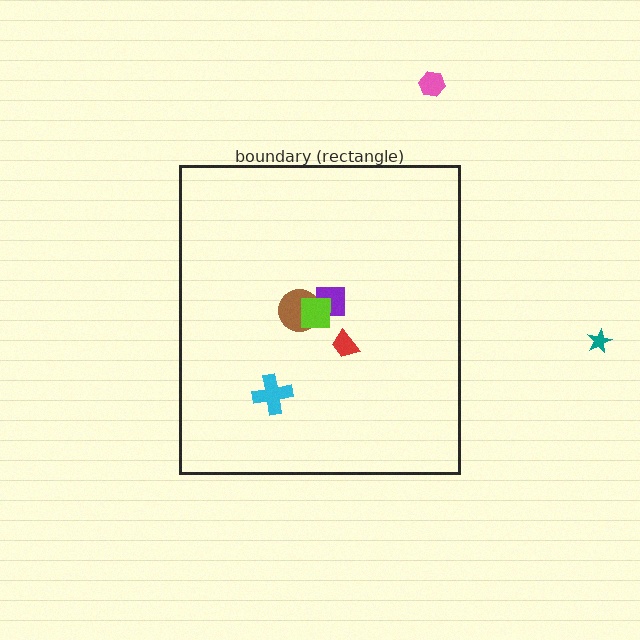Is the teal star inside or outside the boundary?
Outside.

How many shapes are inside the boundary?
5 inside, 2 outside.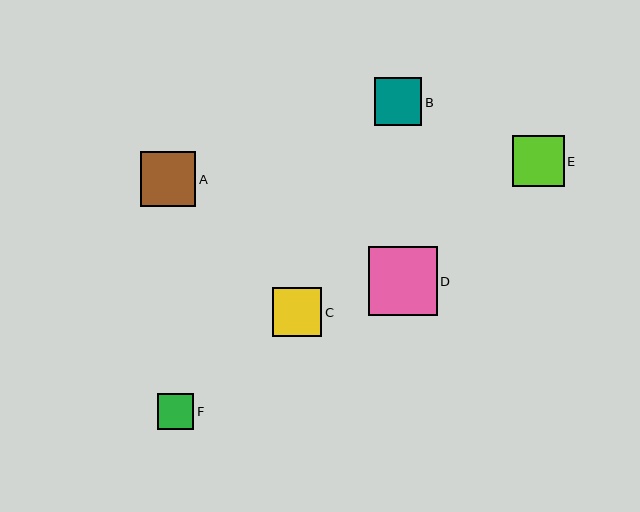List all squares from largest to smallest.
From largest to smallest: D, A, E, C, B, F.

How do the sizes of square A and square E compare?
Square A and square E are approximately the same size.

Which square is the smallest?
Square F is the smallest with a size of approximately 36 pixels.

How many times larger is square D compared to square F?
Square D is approximately 1.9 times the size of square F.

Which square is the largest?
Square D is the largest with a size of approximately 69 pixels.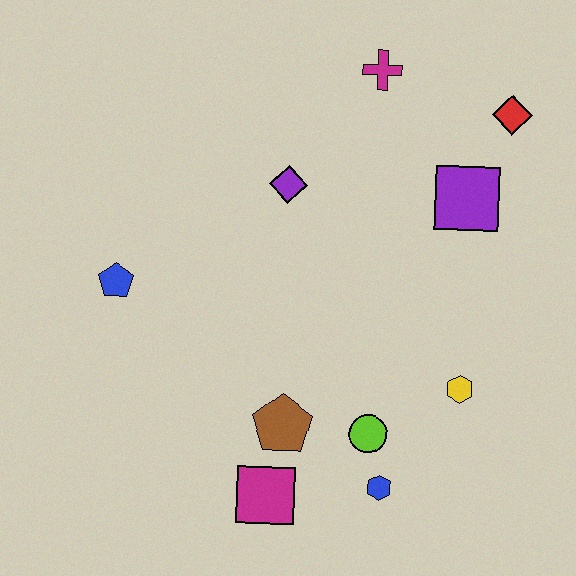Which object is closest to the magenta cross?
The red diamond is closest to the magenta cross.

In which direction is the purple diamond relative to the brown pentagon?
The purple diamond is above the brown pentagon.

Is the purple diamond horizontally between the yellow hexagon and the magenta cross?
No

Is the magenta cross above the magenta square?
Yes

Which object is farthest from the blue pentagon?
The red diamond is farthest from the blue pentagon.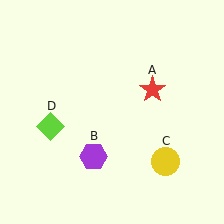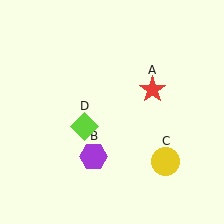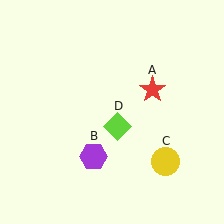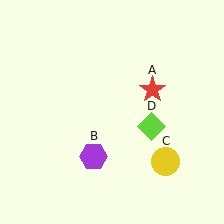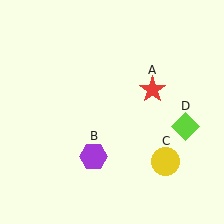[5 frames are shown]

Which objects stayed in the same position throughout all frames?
Red star (object A) and purple hexagon (object B) and yellow circle (object C) remained stationary.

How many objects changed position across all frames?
1 object changed position: lime diamond (object D).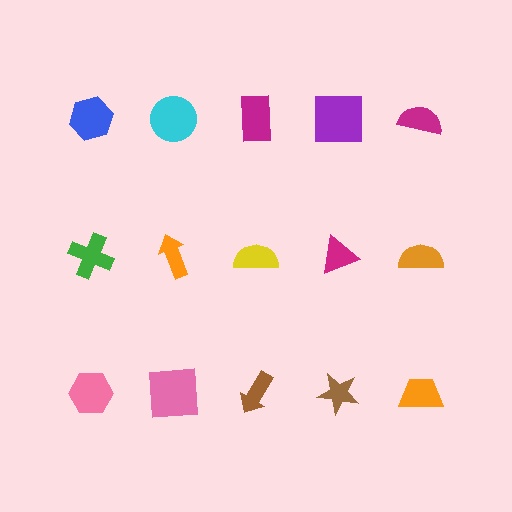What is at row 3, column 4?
A brown star.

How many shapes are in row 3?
5 shapes.